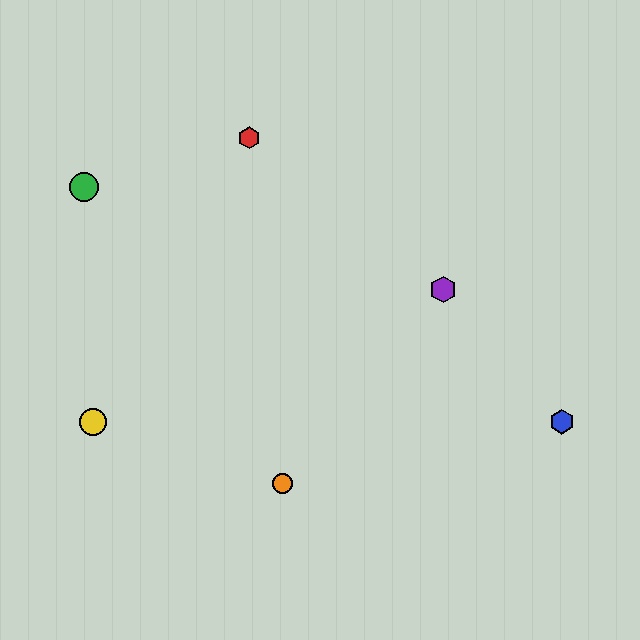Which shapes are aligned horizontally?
The blue hexagon, the yellow circle are aligned horizontally.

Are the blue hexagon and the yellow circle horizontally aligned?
Yes, both are at y≈422.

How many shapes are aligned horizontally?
2 shapes (the blue hexagon, the yellow circle) are aligned horizontally.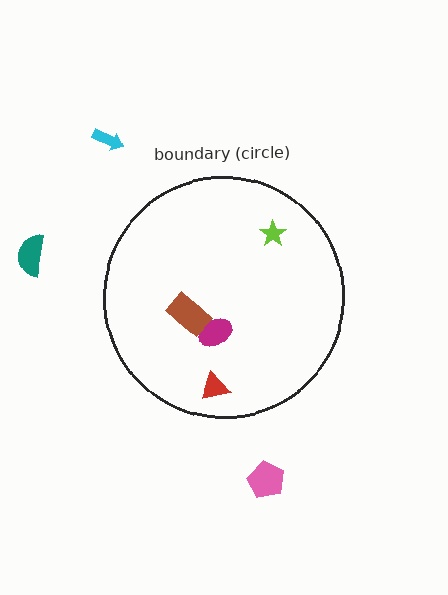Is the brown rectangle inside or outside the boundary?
Inside.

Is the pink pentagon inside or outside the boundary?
Outside.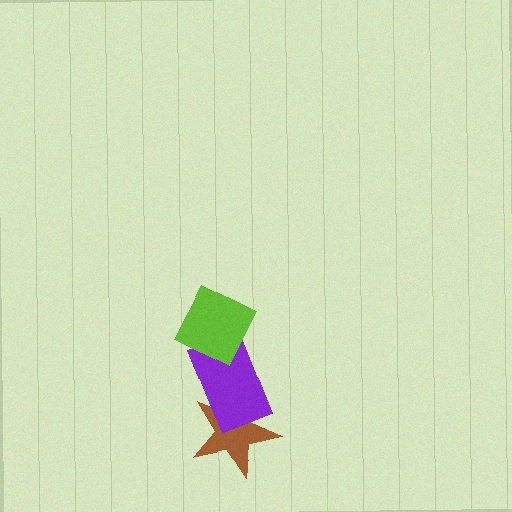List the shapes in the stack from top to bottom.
From top to bottom: the lime diamond, the purple rectangle, the brown star.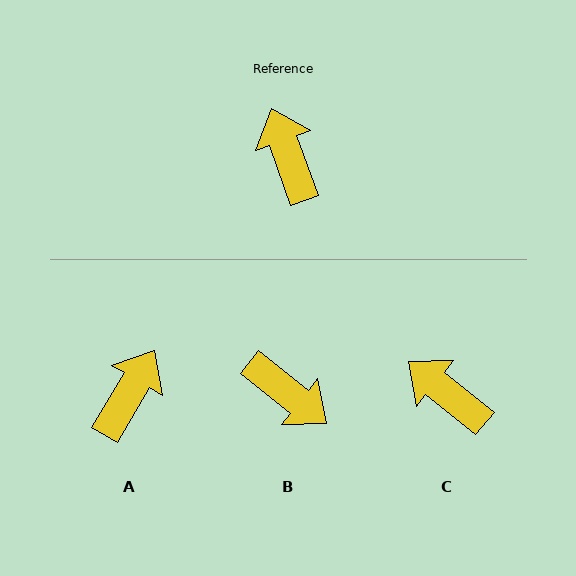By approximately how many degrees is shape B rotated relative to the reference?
Approximately 148 degrees clockwise.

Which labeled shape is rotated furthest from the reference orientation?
B, about 148 degrees away.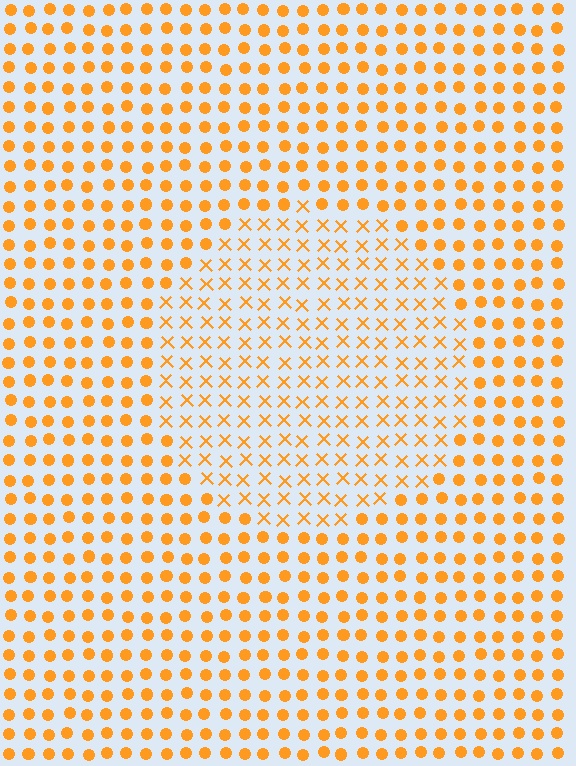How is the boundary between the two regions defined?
The boundary is defined by a change in element shape: X marks inside vs. circles outside. All elements share the same color and spacing.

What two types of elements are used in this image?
The image uses X marks inside the circle region and circles outside it.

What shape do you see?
I see a circle.